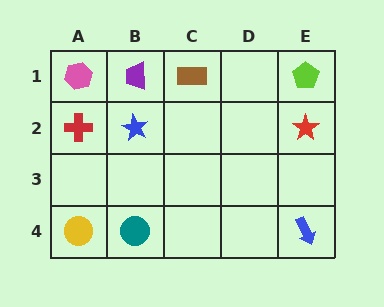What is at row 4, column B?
A teal circle.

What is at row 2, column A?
A red cross.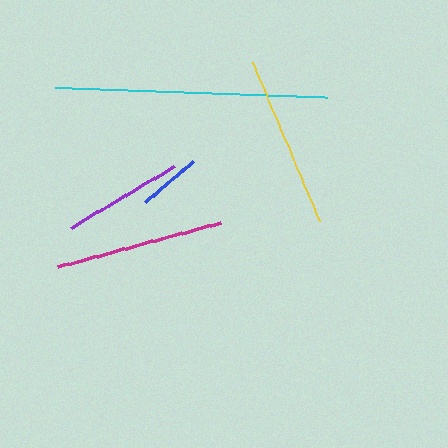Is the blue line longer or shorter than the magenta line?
The magenta line is longer than the blue line.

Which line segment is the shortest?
The blue line is the shortest at approximately 64 pixels.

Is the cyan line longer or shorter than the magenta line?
The cyan line is longer than the magenta line.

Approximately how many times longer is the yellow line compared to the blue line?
The yellow line is approximately 2.7 times the length of the blue line.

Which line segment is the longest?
The cyan line is the longest at approximately 273 pixels.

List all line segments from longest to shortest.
From longest to shortest: cyan, yellow, magenta, purple, blue.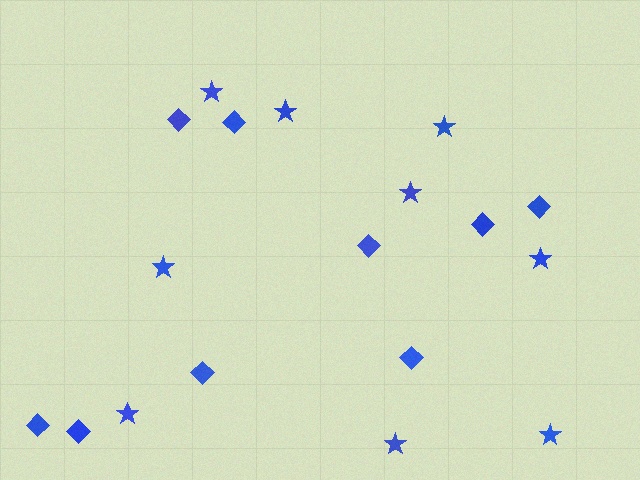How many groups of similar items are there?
There are 2 groups: one group of stars (9) and one group of diamonds (9).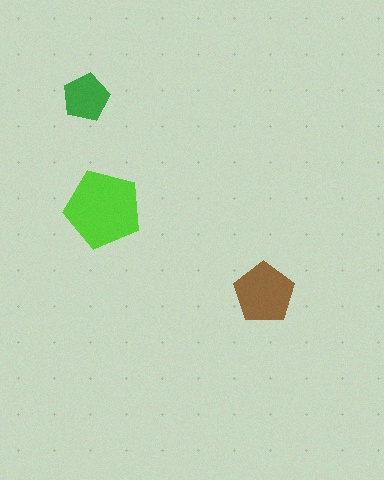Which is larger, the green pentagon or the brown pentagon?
The brown one.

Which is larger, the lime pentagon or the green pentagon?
The lime one.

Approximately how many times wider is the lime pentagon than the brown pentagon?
About 1.5 times wider.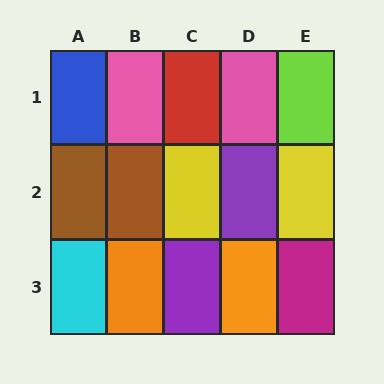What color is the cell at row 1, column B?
Pink.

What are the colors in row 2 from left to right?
Brown, brown, yellow, purple, yellow.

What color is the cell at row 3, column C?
Purple.